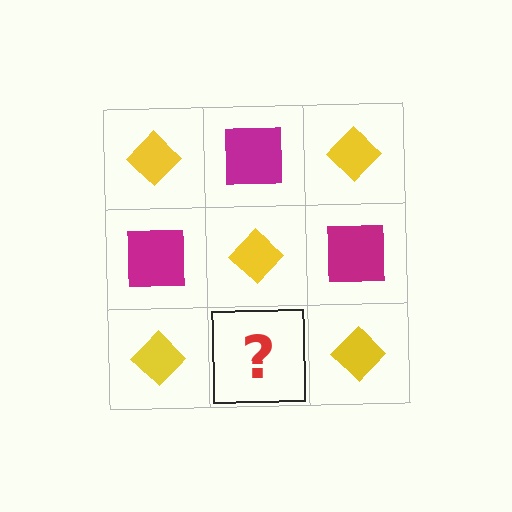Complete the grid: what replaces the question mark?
The question mark should be replaced with a magenta square.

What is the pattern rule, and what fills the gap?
The rule is that it alternates yellow diamond and magenta square in a checkerboard pattern. The gap should be filled with a magenta square.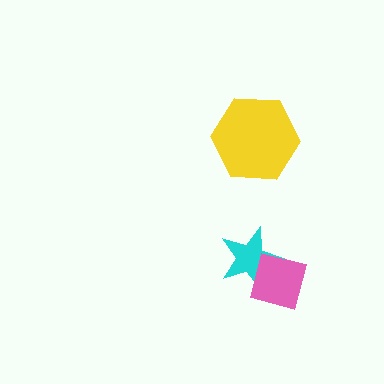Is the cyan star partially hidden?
Yes, it is partially covered by another shape.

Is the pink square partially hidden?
No, no other shape covers it.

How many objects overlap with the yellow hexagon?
0 objects overlap with the yellow hexagon.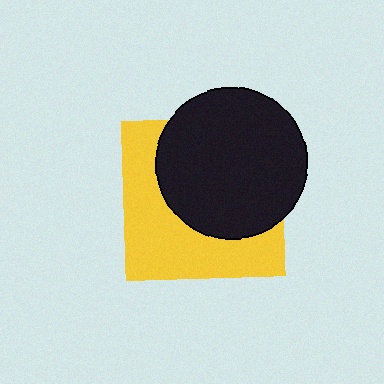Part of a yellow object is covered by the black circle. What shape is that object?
It is a square.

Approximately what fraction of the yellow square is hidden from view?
Roughly 54% of the yellow square is hidden behind the black circle.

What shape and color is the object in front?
The object in front is a black circle.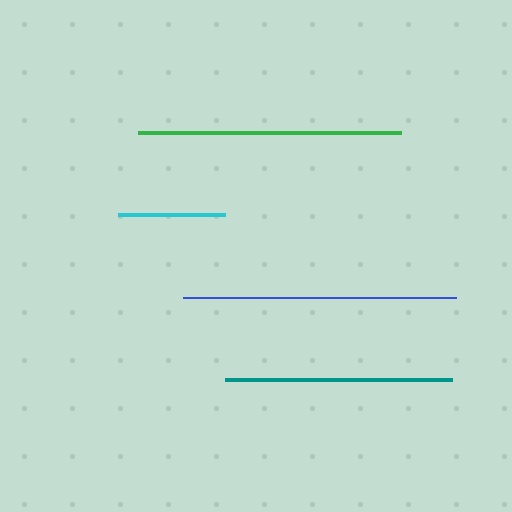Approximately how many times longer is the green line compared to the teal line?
The green line is approximately 1.2 times the length of the teal line.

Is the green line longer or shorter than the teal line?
The green line is longer than the teal line.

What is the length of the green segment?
The green segment is approximately 262 pixels long.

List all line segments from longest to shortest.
From longest to shortest: blue, green, teal, cyan.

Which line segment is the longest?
The blue line is the longest at approximately 273 pixels.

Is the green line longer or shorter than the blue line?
The blue line is longer than the green line.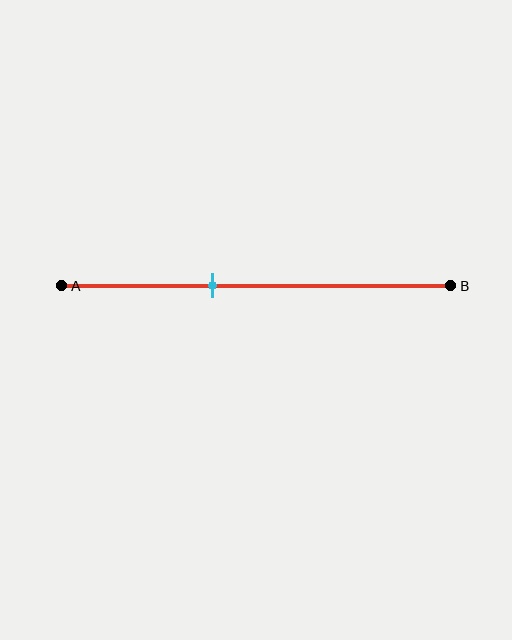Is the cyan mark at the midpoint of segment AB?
No, the mark is at about 40% from A, not at the 50% midpoint.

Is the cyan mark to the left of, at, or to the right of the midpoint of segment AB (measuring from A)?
The cyan mark is to the left of the midpoint of segment AB.